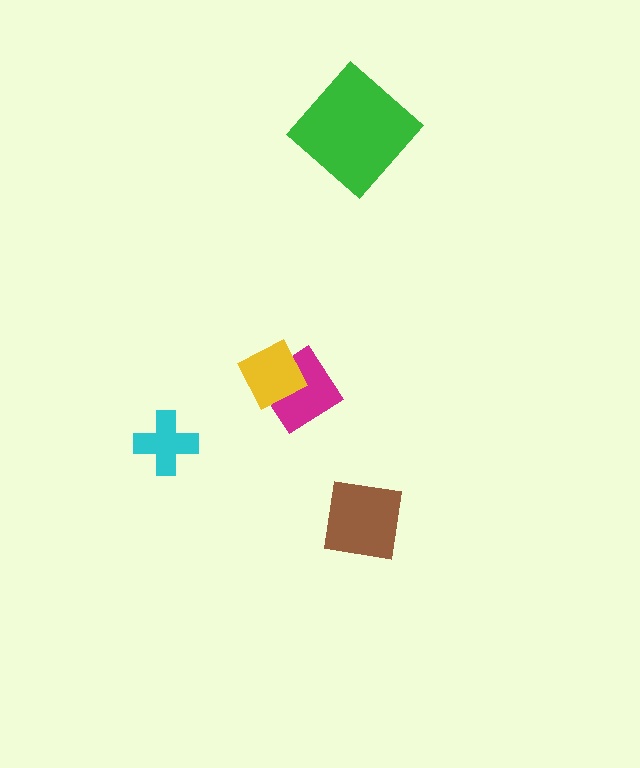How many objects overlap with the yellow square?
1 object overlaps with the yellow square.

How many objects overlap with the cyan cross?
0 objects overlap with the cyan cross.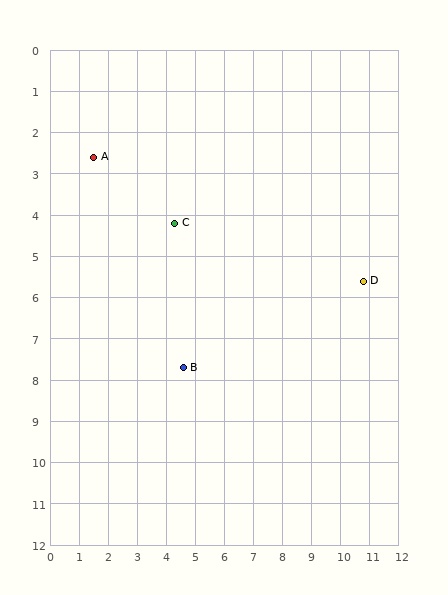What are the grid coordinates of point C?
Point C is at approximately (4.3, 4.2).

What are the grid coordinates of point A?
Point A is at approximately (1.5, 2.6).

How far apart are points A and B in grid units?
Points A and B are about 6.0 grid units apart.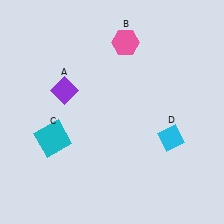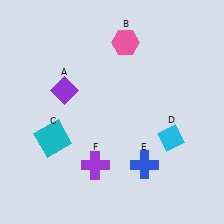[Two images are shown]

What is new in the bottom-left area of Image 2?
A purple cross (F) was added in the bottom-left area of Image 2.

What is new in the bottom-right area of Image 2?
A blue cross (E) was added in the bottom-right area of Image 2.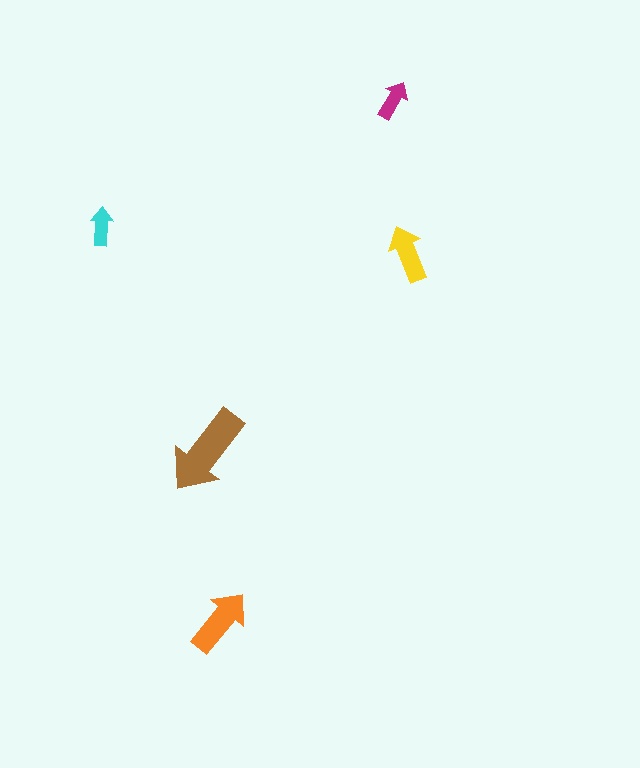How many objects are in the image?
There are 5 objects in the image.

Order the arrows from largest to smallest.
the brown one, the orange one, the yellow one, the magenta one, the cyan one.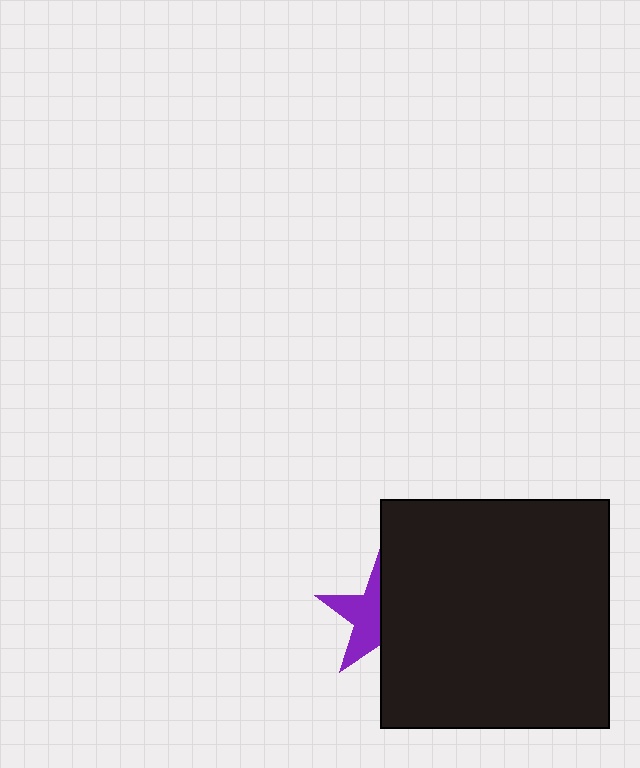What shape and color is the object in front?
The object in front is a black square.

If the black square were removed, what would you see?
You would see the complete purple star.